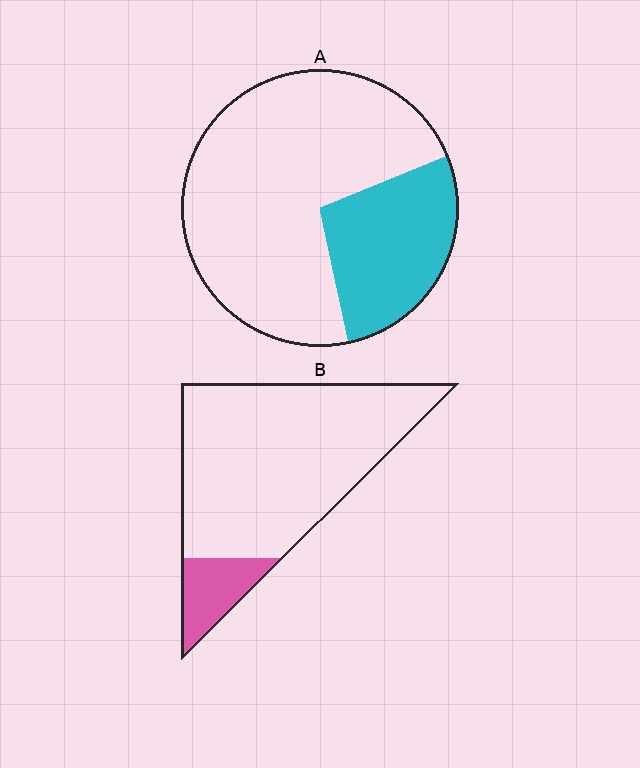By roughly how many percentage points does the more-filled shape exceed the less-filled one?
By roughly 15 percentage points (A over B).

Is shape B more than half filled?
No.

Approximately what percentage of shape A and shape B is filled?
A is approximately 30% and B is approximately 15%.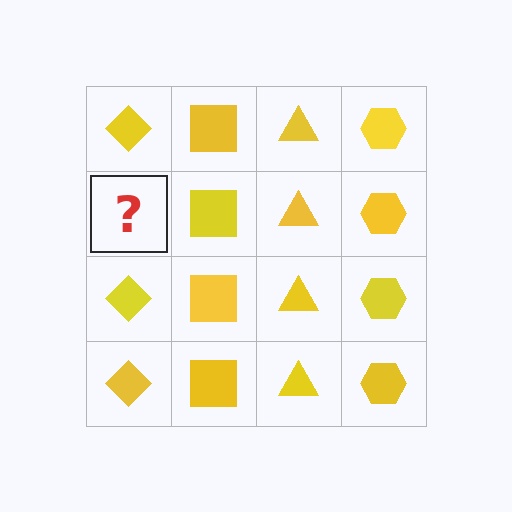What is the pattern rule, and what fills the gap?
The rule is that each column has a consistent shape. The gap should be filled with a yellow diamond.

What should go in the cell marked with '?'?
The missing cell should contain a yellow diamond.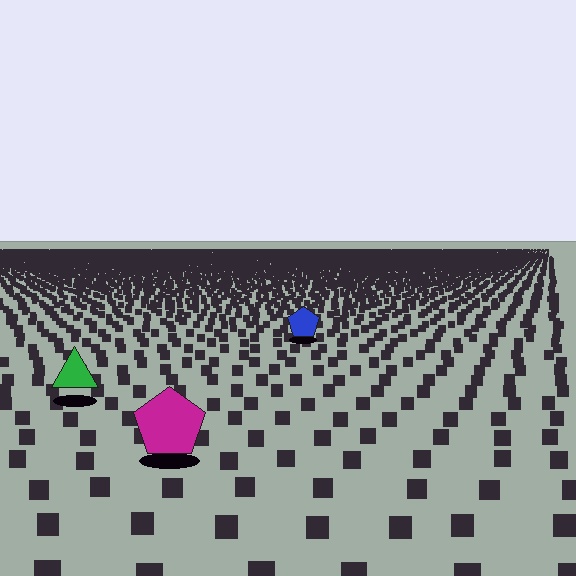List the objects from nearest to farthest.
From nearest to farthest: the magenta pentagon, the green triangle, the blue pentagon.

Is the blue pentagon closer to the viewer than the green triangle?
No. The green triangle is closer — you can tell from the texture gradient: the ground texture is coarser near it.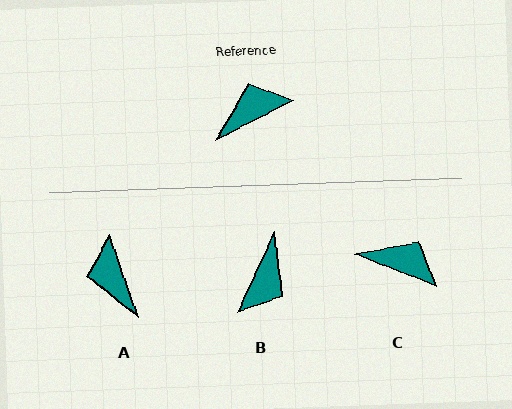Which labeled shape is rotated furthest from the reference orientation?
B, about 142 degrees away.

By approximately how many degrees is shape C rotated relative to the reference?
Approximately 49 degrees clockwise.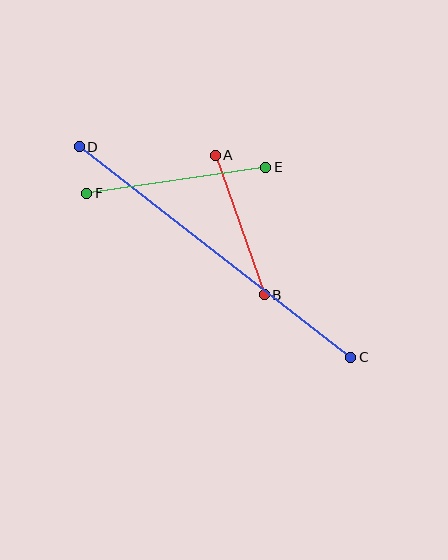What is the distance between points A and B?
The distance is approximately 148 pixels.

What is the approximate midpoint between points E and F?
The midpoint is at approximately (176, 180) pixels.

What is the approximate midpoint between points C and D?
The midpoint is at approximately (215, 252) pixels.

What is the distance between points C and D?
The distance is approximately 343 pixels.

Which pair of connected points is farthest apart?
Points C and D are farthest apart.